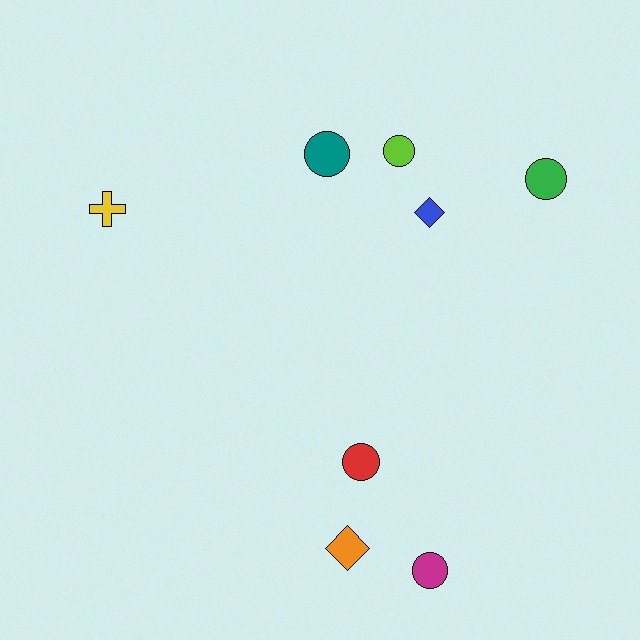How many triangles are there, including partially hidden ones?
There are no triangles.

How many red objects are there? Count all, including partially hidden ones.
There is 1 red object.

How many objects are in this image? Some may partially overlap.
There are 8 objects.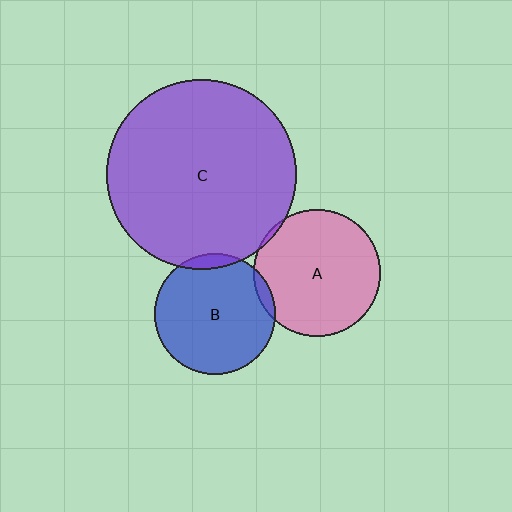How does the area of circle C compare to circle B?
Approximately 2.5 times.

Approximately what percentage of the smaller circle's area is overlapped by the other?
Approximately 5%.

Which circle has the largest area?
Circle C (purple).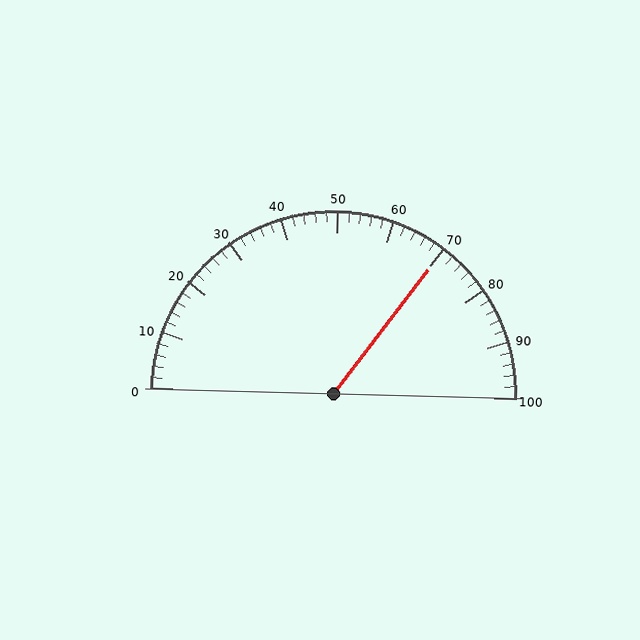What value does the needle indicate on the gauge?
The needle indicates approximately 70.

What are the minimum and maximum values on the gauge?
The gauge ranges from 0 to 100.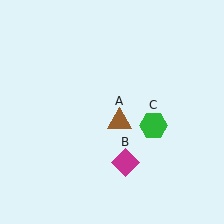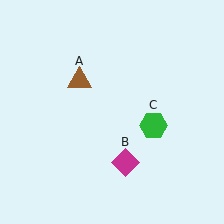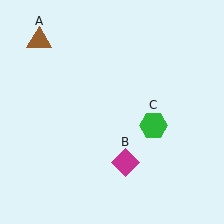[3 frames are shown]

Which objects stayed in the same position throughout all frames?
Magenta diamond (object B) and green hexagon (object C) remained stationary.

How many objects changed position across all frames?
1 object changed position: brown triangle (object A).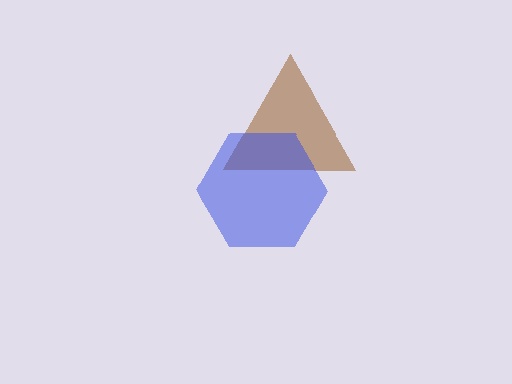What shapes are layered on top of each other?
The layered shapes are: a brown triangle, a blue hexagon.